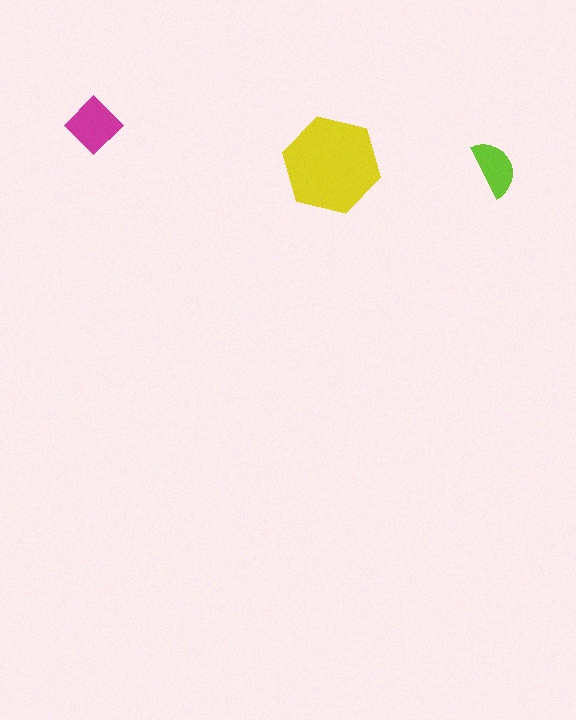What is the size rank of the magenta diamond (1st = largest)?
2nd.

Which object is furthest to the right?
The lime semicircle is rightmost.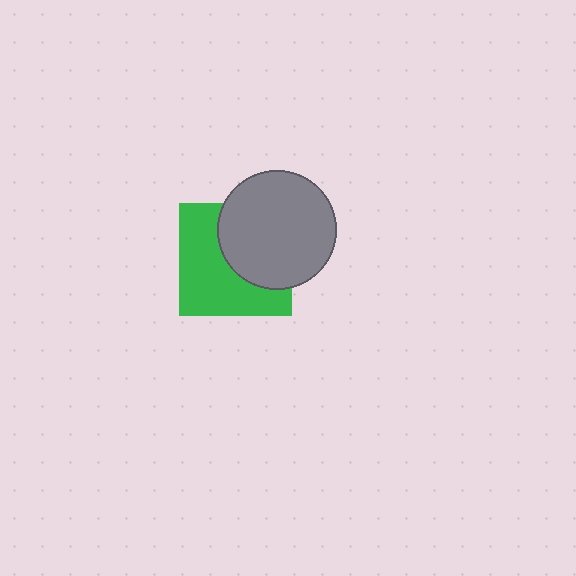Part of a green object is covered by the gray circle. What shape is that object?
It is a square.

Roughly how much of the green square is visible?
About half of it is visible (roughly 55%).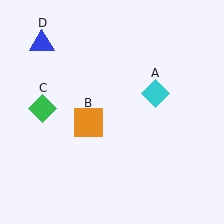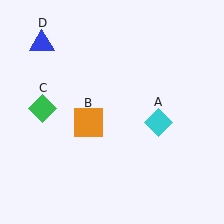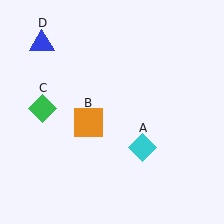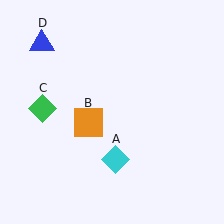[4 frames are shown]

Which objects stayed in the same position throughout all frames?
Orange square (object B) and green diamond (object C) and blue triangle (object D) remained stationary.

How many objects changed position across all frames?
1 object changed position: cyan diamond (object A).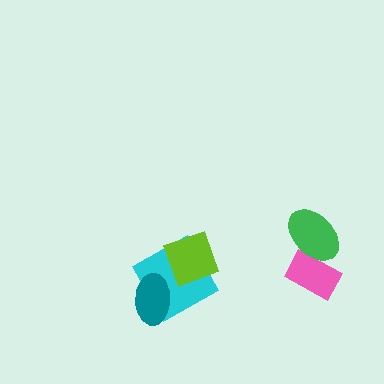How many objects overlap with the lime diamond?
1 object overlaps with the lime diamond.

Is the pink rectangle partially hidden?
Yes, it is partially covered by another shape.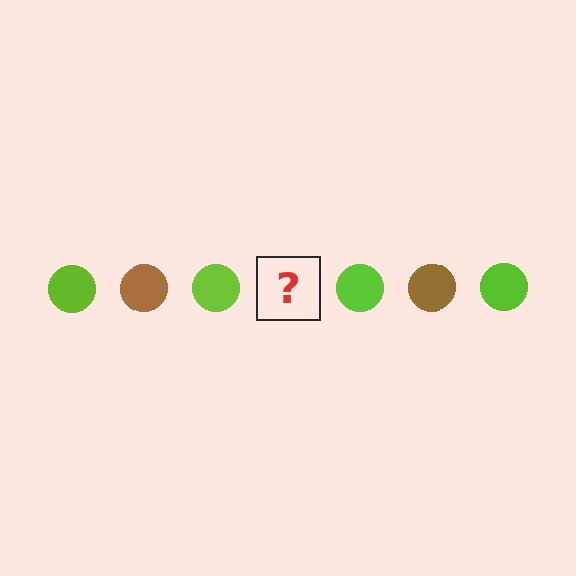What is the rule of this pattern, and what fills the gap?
The rule is that the pattern cycles through lime, brown circles. The gap should be filled with a brown circle.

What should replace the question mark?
The question mark should be replaced with a brown circle.